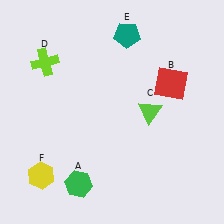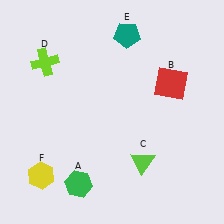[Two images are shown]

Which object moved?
The lime triangle (C) moved down.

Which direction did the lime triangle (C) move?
The lime triangle (C) moved down.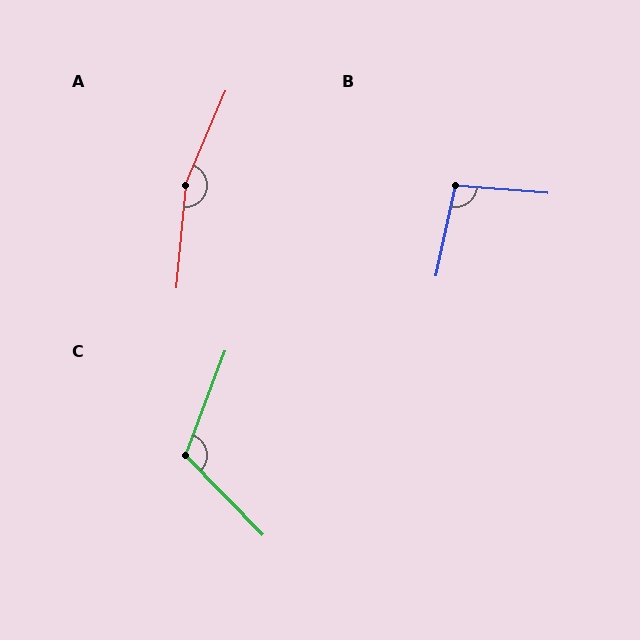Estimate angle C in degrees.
Approximately 115 degrees.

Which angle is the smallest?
B, at approximately 98 degrees.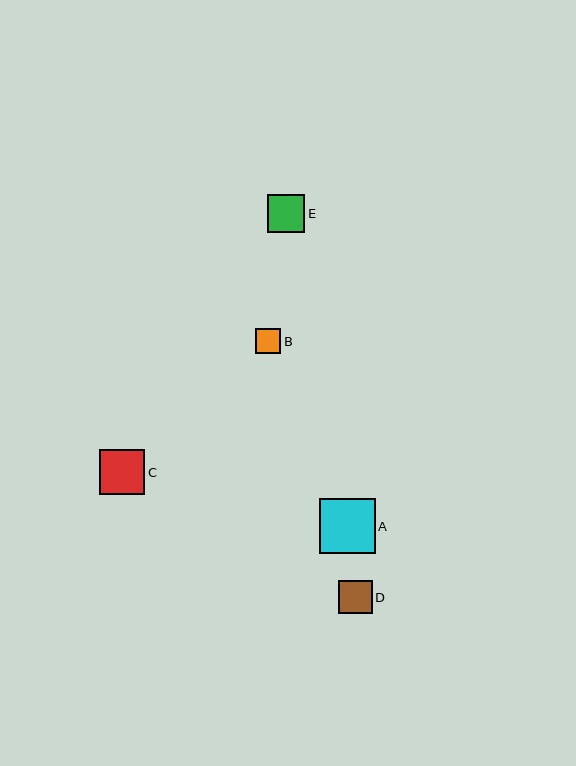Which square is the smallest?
Square B is the smallest with a size of approximately 26 pixels.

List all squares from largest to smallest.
From largest to smallest: A, C, E, D, B.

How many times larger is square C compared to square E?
Square C is approximately 1.2 times the size of square E.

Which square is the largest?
Square A is the largest with a size of approximately 56 pixels.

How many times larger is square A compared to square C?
Square A is approximately 1.2 times the size of square C.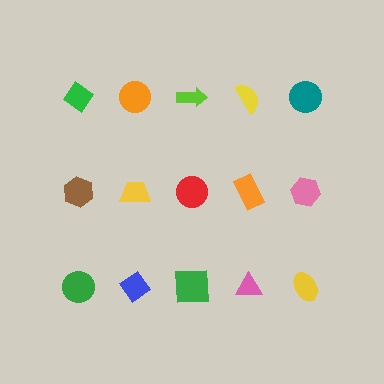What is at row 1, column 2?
An orange circle.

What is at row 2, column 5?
A pink hexagon.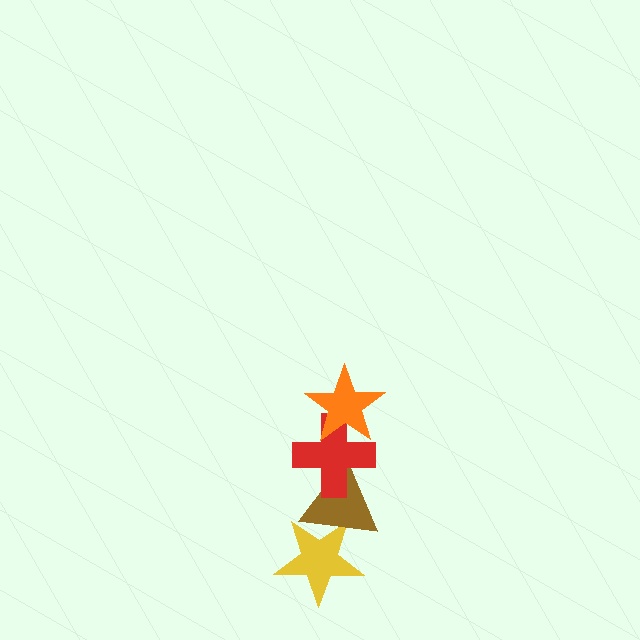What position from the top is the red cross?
The red cross is 2nd from the top.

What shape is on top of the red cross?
The orange star is on top of the red cross.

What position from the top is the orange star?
The orange star is 1st from the top.